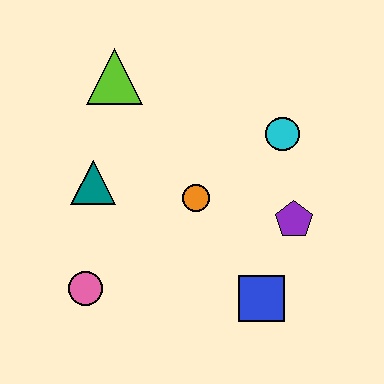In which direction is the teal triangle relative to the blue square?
The teal triangle is to the left of the blue square.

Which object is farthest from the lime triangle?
The blue square is farthest from the lime triangle.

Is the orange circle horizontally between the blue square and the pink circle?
Yes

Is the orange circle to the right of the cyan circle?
No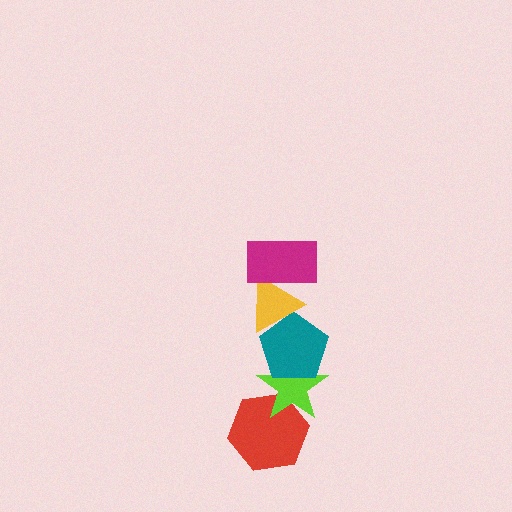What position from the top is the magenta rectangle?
The magenta rectangle is 1st from the top.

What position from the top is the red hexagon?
The red hexagon is 5th from the top.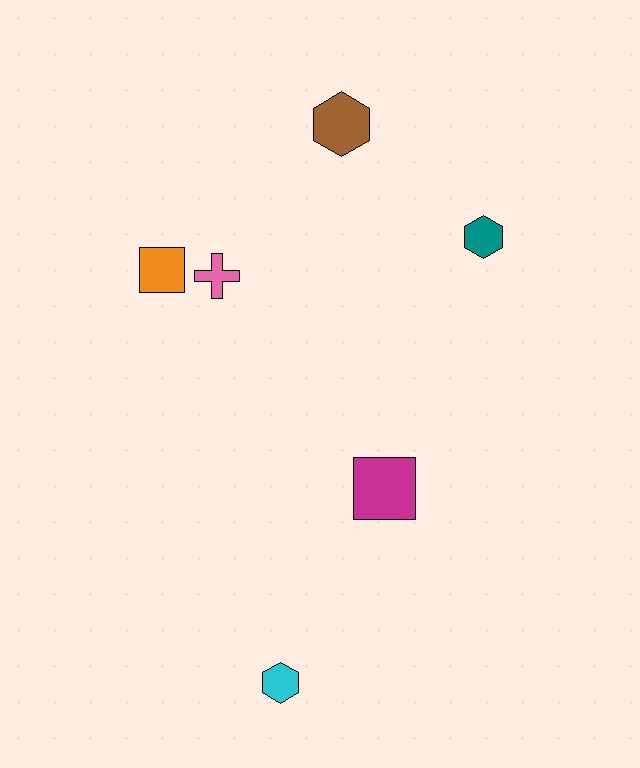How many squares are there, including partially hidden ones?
There are 2 squares.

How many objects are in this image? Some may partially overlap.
There are 6 objects.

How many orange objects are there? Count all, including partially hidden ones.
There is 1 orange object.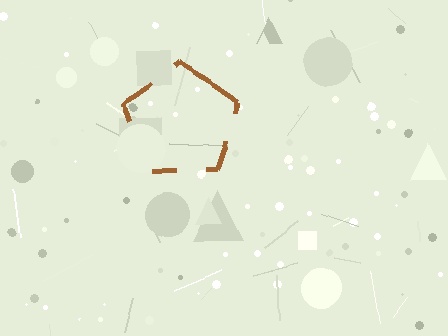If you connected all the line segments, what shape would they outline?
They would outline a pentagon.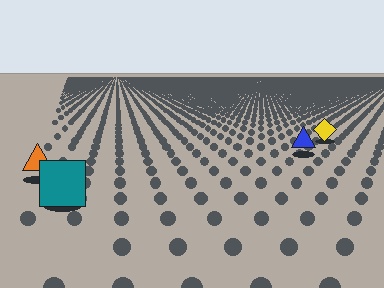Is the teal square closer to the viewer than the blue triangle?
Yes. The teal square is closer — you can tell from the texture gradient: the ground texture is coarser near it.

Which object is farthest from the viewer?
The yellow diamond is farthest from the viewer. It appears smaller and the ground texture around it is denser.